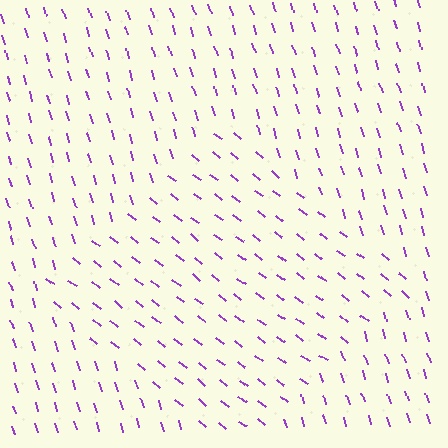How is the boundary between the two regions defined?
The boundary is defined purely by a change in line orientation (approximately 36 degrees difference). All lines are the same color and thickness.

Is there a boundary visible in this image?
Yes, there is a texture boundary formed by a change in line orientation.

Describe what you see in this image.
The image is filled with small purple line segments. A diamond region in the image has lines oriented differently from the surrounding lines, creating a visible texture boundary.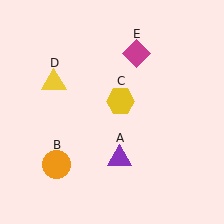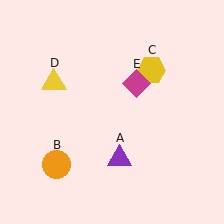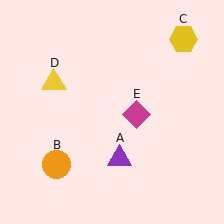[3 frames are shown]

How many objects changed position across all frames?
2 objects changed position: yellow hexagon (object C), magenta diamond (object E).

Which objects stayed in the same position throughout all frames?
Purple triangle (object A) and orange circle (object B) and yellow triangle (object D) remained stationary.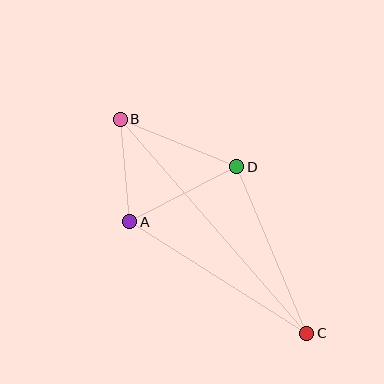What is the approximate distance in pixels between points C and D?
The distance between C and D is approximately 181 pixels.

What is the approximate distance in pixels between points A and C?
The distance between A and C is approximately 209 pixels.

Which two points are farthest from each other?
Points B and C are farthest from each other.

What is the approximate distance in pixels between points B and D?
The distance between B and D is approximately 125 pixels.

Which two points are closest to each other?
Points A and B are closest to each other.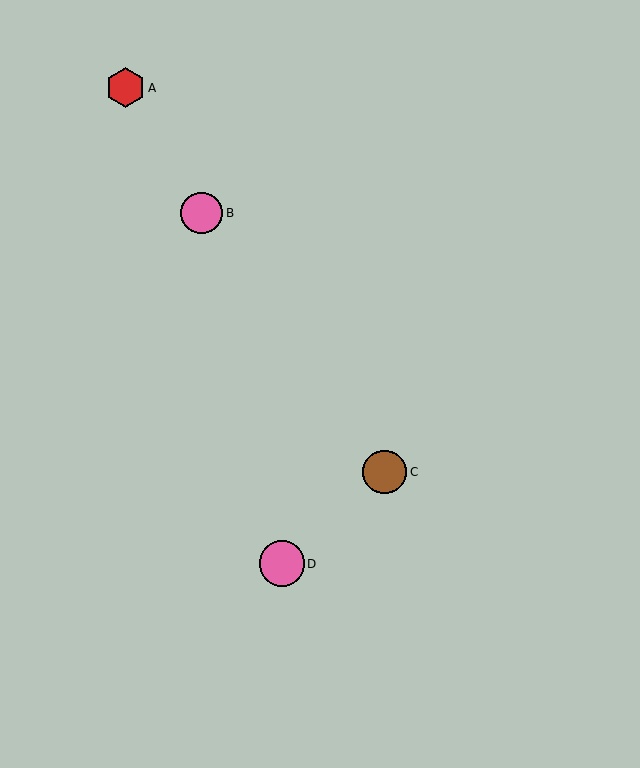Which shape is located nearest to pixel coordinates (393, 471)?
The brown circle (labeled C) at (385, 472) is nearest to that location.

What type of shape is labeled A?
Shape A is a red hexagon.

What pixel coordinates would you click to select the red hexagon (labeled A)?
Click at (126, 88) to select the red hexagon A.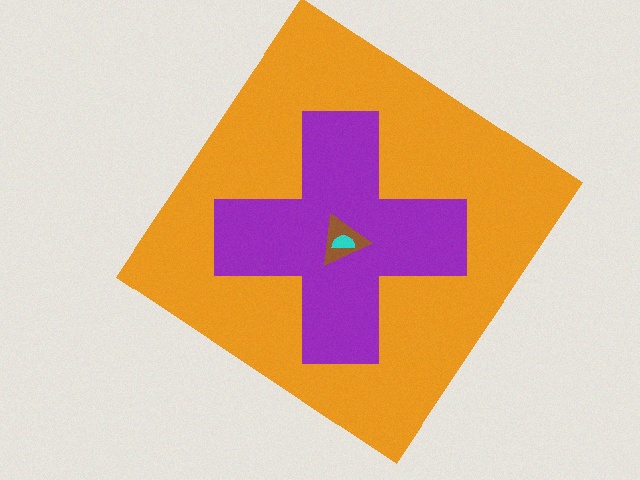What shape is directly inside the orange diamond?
The purple cross.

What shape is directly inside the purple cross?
The brown triangle.